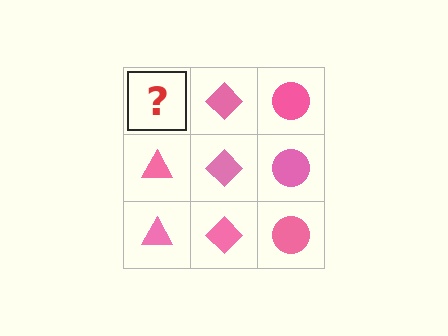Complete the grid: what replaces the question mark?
The question mark should be replaced with a pink triangle.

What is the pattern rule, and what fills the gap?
The rule is that each column has a consistent shape. The gap should be filled with a pink triangle.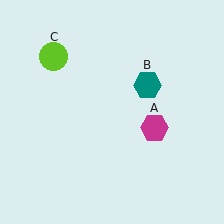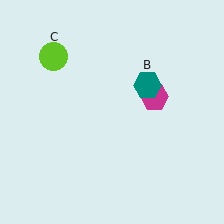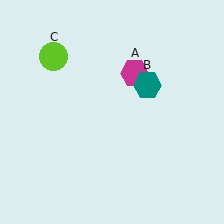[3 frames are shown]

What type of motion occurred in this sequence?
The magenta hexagon (object A) rotated counterclockwise around the center of the scene.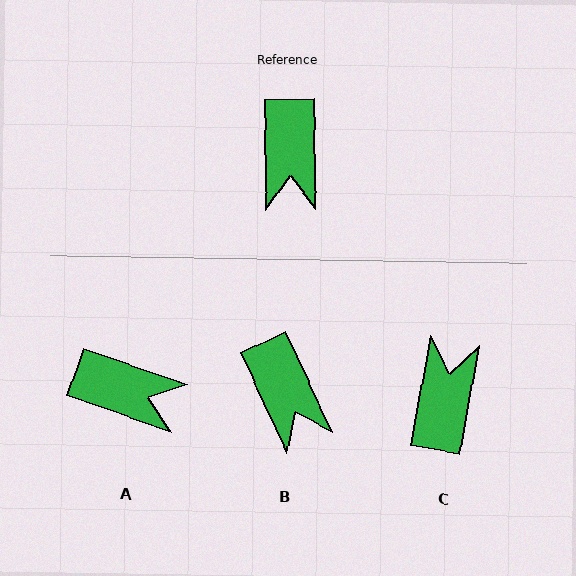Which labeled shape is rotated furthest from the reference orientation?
C, about 169 degrees away.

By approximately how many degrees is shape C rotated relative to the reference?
Approximately 169 degrees counter-clockwise.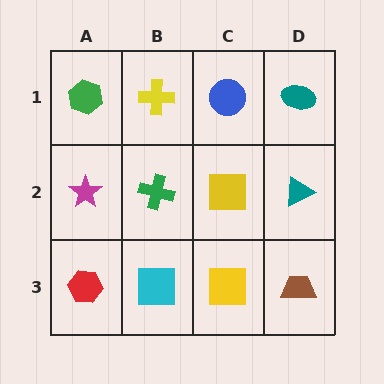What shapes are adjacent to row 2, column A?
A green hexagon (row 1, column A), a red hexagon (row 3, column A), a green cross (row 2, column B).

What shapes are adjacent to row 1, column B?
A green cross (row 2, column B), a green hexagon (row 1, column A), a blue circle (row 1, column C).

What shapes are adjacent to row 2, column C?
A blue circle (row 1, column C), a yellow square (row 3, column C), a green cross (row 2, column B), a teal triangle (row 2, column D).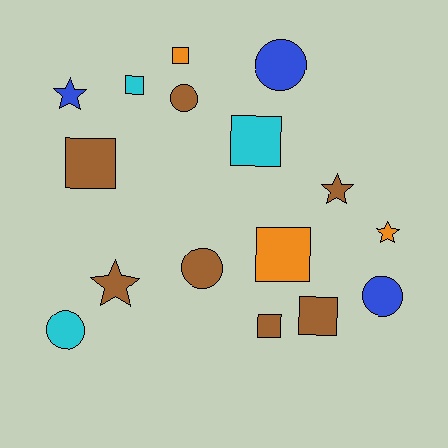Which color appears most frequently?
Brown, with 7 objects.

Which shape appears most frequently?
Square, with 7 objects.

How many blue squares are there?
There are no blue squares.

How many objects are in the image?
There are 16 objects.